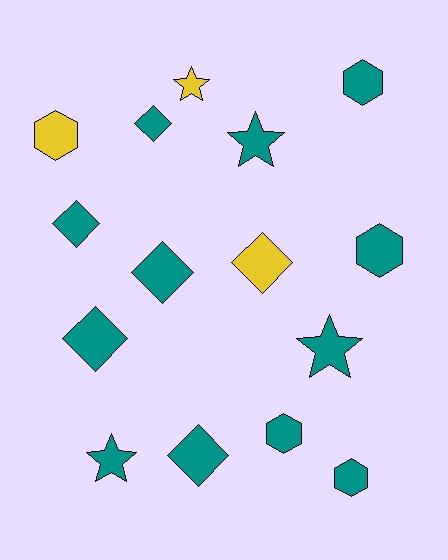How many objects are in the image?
There are 15 objects.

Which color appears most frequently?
Teal, with 12 objects.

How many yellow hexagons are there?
There is 1 yellow hexagon.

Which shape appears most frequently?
Diamond, with 6 objects.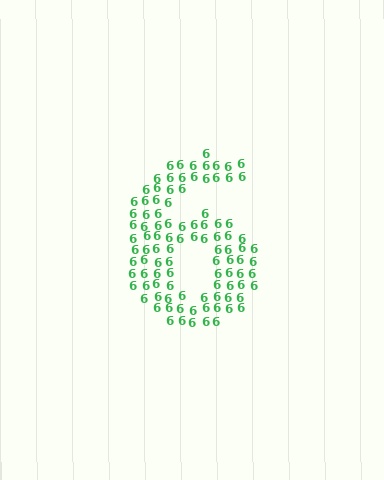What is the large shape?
The large shape is the digit 6.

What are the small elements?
The small elements are digit 6's.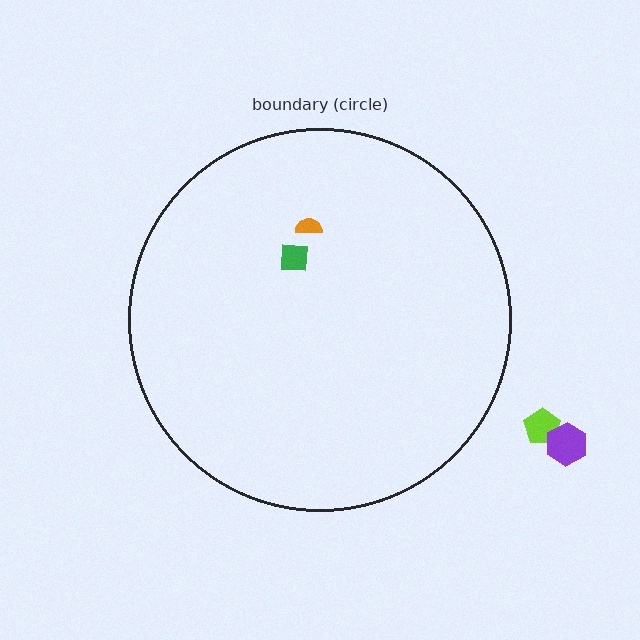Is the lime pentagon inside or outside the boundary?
Outside.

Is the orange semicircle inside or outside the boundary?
Inside.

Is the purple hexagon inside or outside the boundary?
Outside.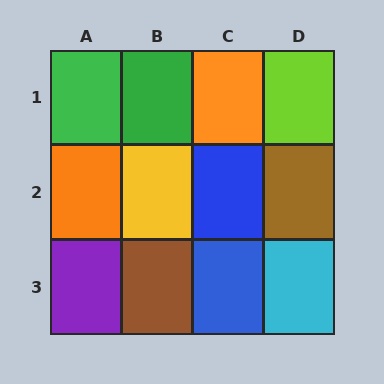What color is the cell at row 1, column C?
Orange.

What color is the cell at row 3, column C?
Blue.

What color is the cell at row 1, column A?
Green.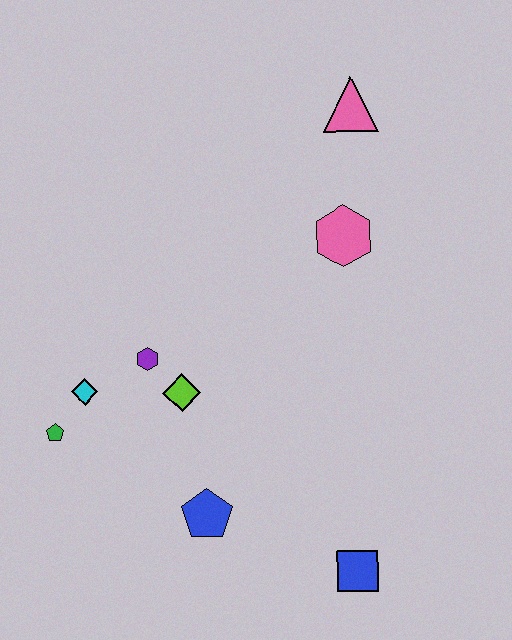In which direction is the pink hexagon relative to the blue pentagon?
The pink hexagon is above the blue pentagon.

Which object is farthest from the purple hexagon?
The pink triangle is farthest from the purple hexagon.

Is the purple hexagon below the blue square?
No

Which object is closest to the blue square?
The blue pentagon is closest to the blue square.